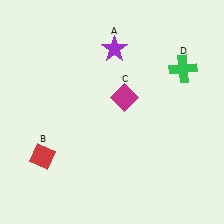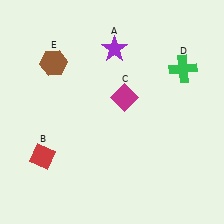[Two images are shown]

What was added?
A brown hexagon (E) was added in Image 2.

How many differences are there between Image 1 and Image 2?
There is 1 difference between the two images.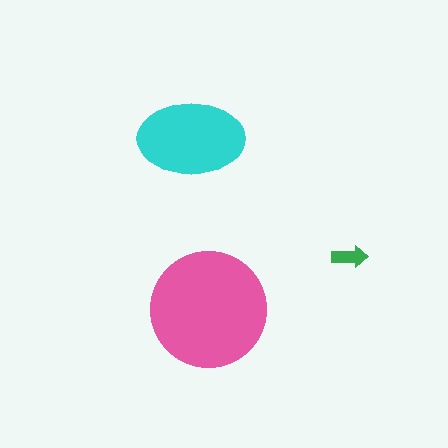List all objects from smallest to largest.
The green arrow, the cyan ellipse, the pink circle.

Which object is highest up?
The cyan ellipse is topmost.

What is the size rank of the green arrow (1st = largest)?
3rd.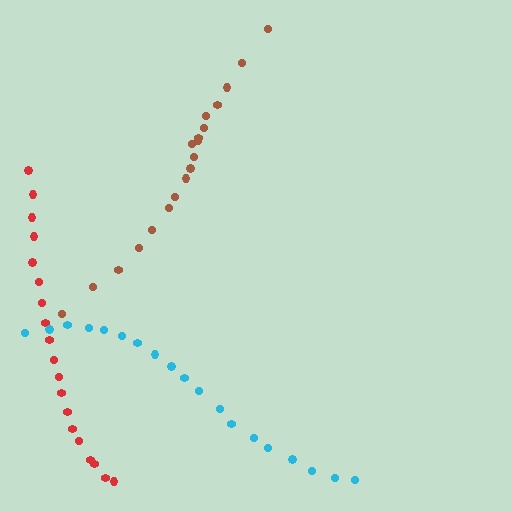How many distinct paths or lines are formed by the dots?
There are 3 distinct paths.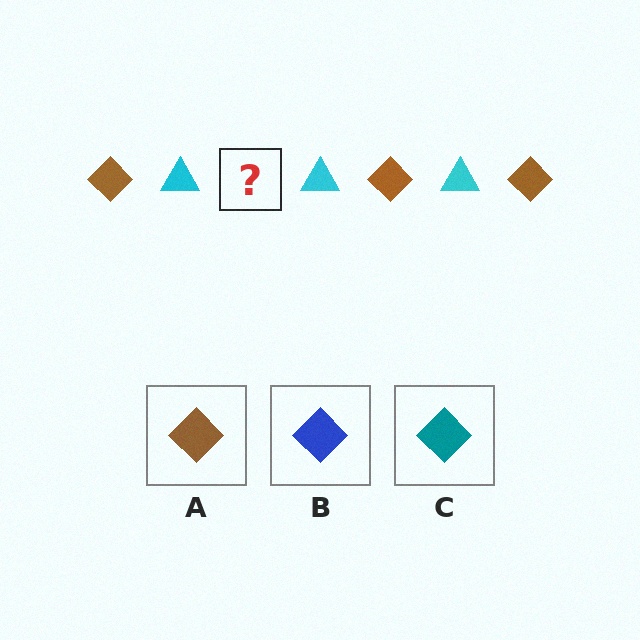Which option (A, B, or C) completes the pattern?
A.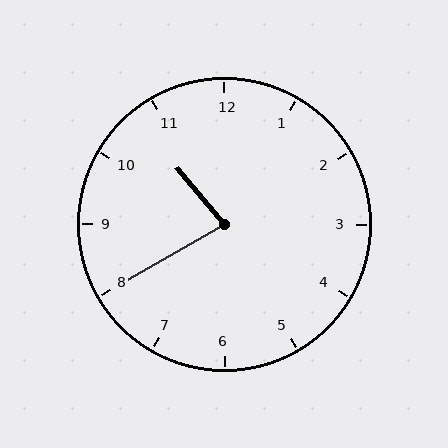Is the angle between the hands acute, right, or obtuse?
It is acute.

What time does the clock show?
10:40.